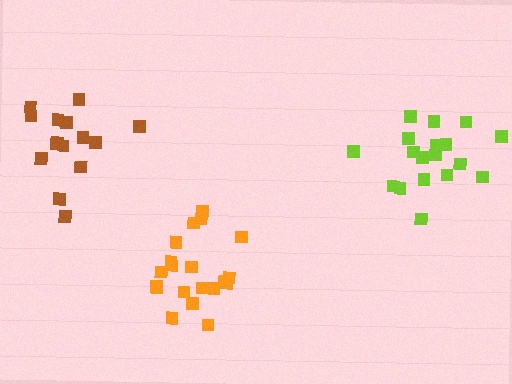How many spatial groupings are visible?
There are 3 spatial groupings.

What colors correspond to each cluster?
The clusters are colored: brown, lime, orange.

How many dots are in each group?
Group 1: 15 dots, Group 2: 18 dots, Group 3: 20 dots (53 total).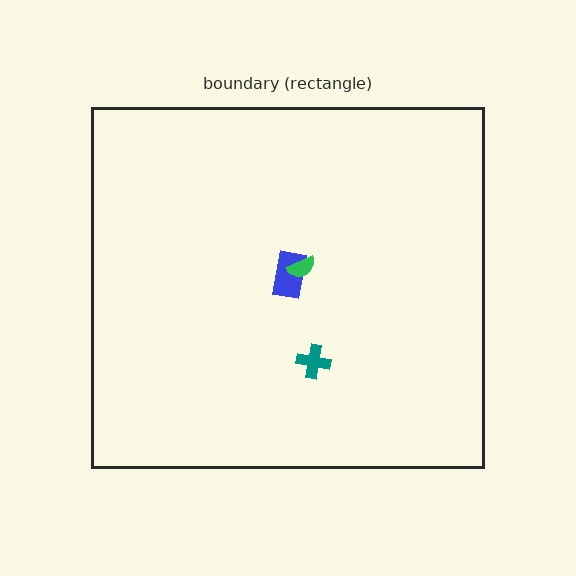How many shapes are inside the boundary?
3 inside, 0 outside.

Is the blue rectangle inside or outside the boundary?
Inside.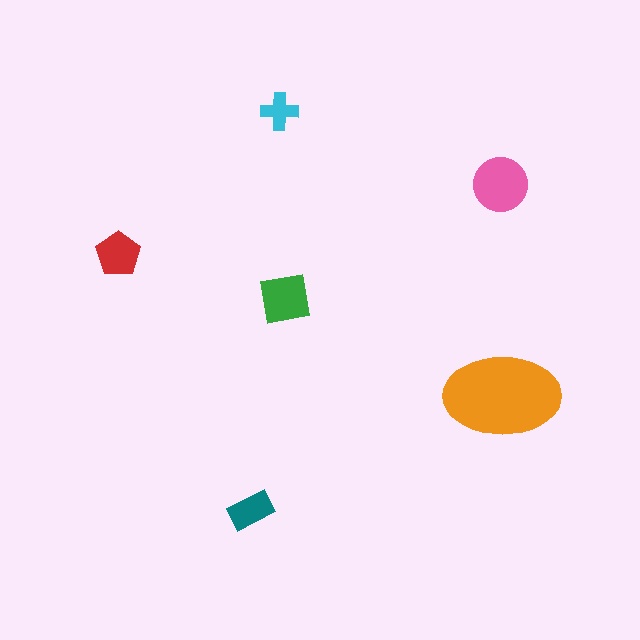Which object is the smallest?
The cyan cross.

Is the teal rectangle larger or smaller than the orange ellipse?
Smaller.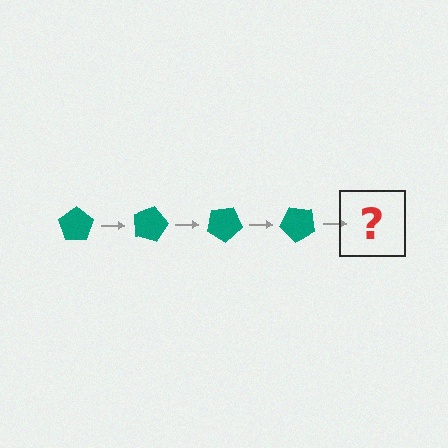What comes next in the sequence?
The next element should be a teal pentagon rotated 60 degrees.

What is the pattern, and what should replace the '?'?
The pattern is that the pentagon rotates 15 degrees each step. The '?' should be a teal pentagon rotated 60 degrees.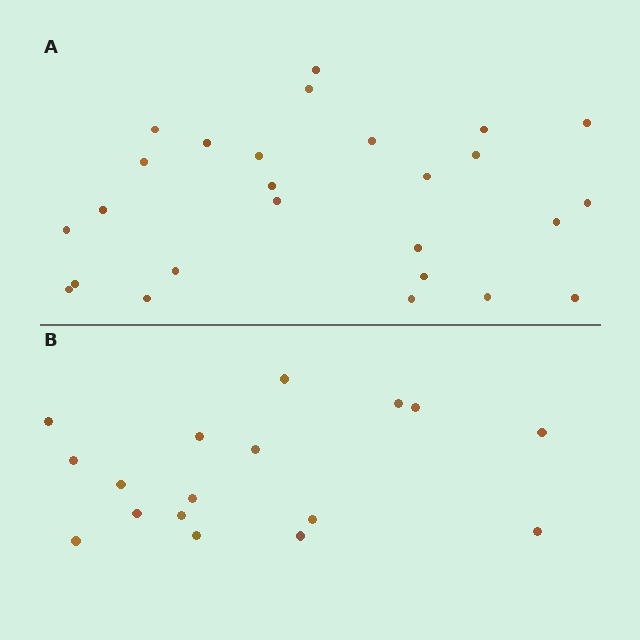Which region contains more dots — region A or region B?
Region A (the top region) has more dots.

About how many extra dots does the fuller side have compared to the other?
Region A has roughly 8 or so more dots than region B.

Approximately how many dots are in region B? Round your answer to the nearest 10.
About 20 dots. (The exact count is 17, which rounds to 20.)